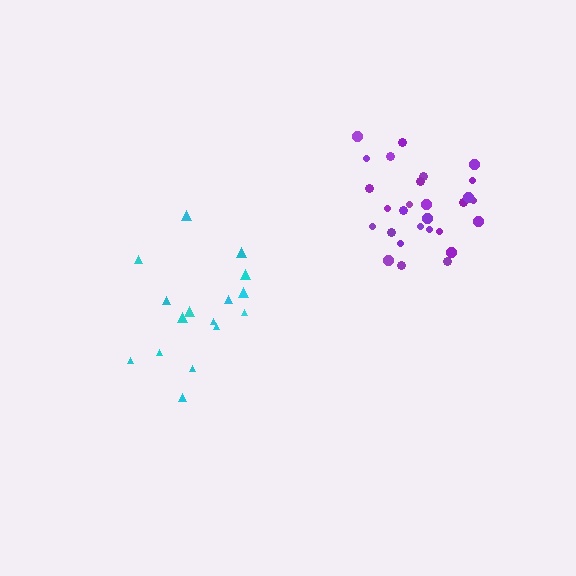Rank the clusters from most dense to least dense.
purple, cyan.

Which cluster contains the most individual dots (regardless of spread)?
Purple (28).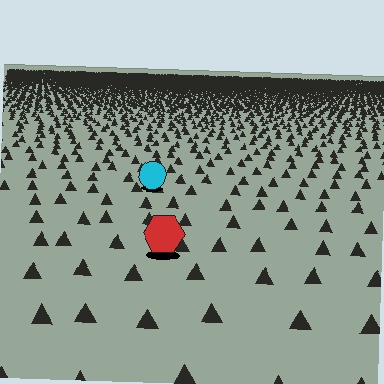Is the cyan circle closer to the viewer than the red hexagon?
No. The red hexagon is closer — you can tell from the texture gradient: the ground texture is coarser near it.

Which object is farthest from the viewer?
The cyan circle is farthest from the viewer. It appears smaller and the ground texture around it is denser.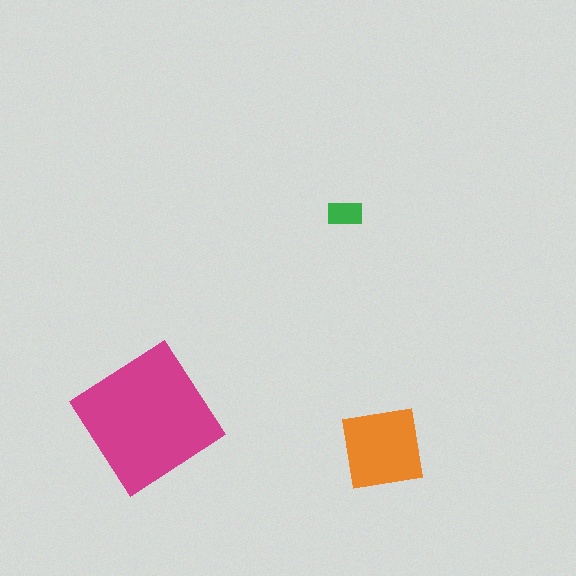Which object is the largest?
The magenta diamond.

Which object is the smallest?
The green rectangle.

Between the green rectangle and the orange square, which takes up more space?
The orange square.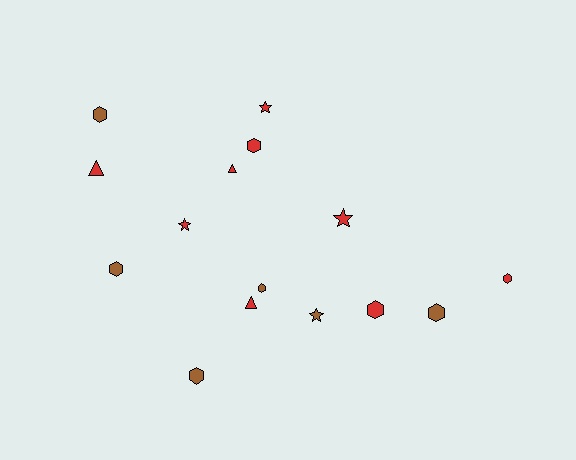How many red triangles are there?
There are 3 red triangles.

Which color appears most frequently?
Red, with 9 objects.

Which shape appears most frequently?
Hexagon, with 8 objects.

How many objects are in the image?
There are 15 objects.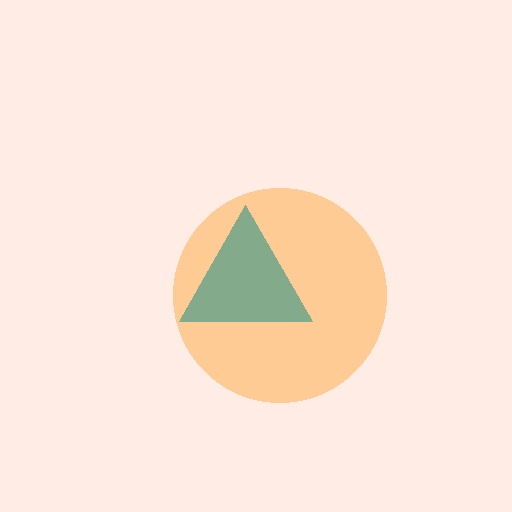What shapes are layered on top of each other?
The layered shapes are: an orange circle, a teal triangle.